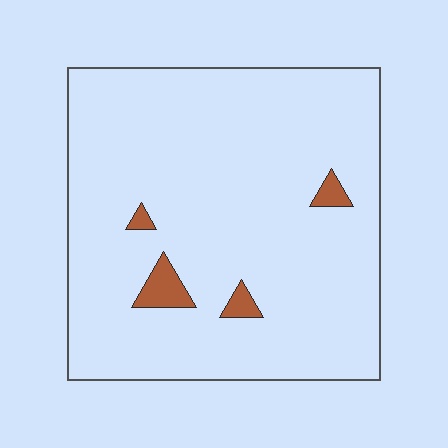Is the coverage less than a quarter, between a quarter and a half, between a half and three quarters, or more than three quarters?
Less than a quarter.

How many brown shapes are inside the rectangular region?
4.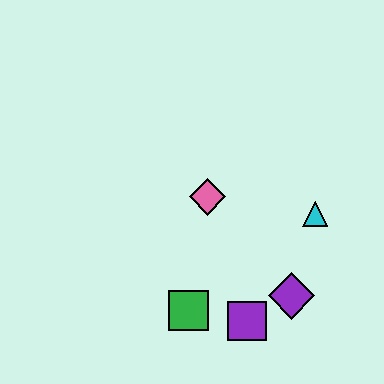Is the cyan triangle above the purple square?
Yes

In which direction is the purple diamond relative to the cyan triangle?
The purple diamond is below the cyan triangle.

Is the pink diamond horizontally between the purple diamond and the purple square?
No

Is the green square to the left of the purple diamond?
Yes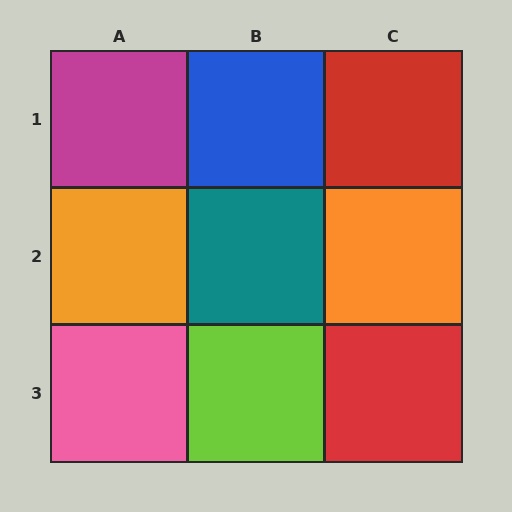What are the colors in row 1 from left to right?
Magenta, blue, red.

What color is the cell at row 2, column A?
Orange.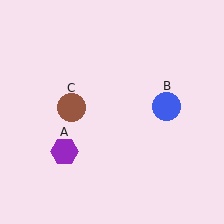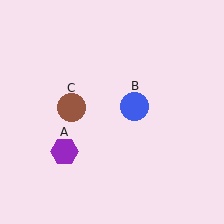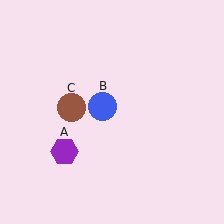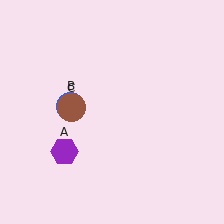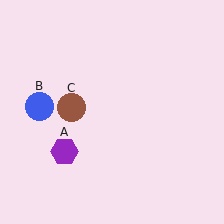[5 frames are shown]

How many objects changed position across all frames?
1 object changed position: blue circle (object B).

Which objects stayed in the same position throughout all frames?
Purple hexagon (object A) and brown circle (object C) remained stationary.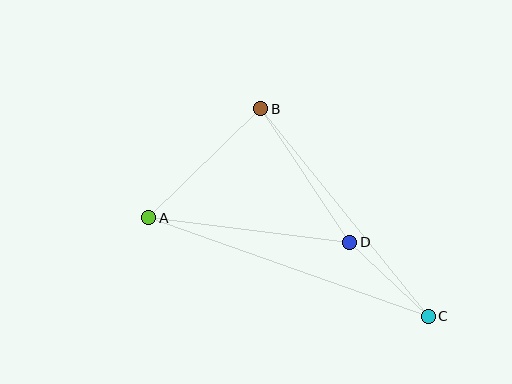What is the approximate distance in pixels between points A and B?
The distance between A and B is approximately 156 pixels.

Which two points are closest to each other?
Points C and D are closest to each other.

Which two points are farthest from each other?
Points A and C are farthest from each other.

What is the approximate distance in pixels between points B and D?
The distance between B and D is approximately 160 pixels.